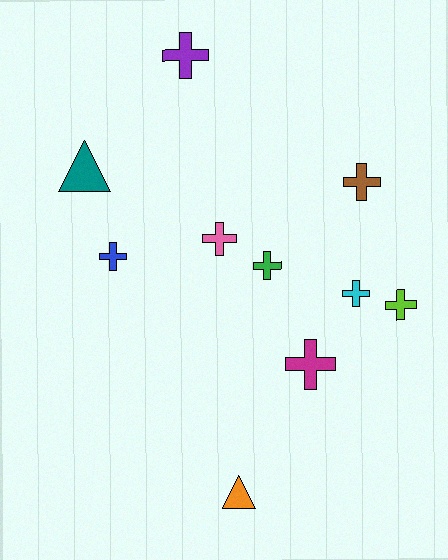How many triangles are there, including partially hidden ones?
There are 2 triangles.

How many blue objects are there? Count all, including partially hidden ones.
There is 1 blue object.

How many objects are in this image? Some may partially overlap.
There are 10 objects.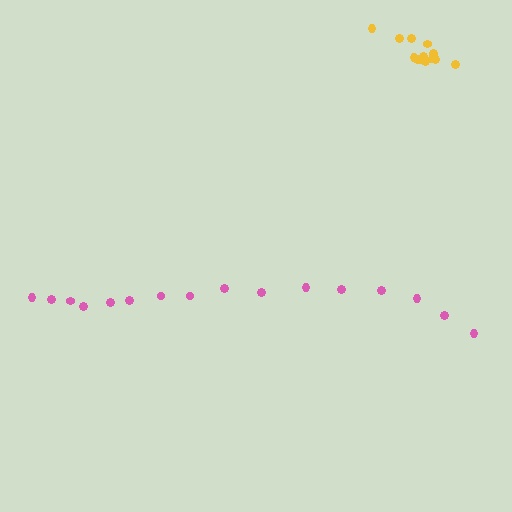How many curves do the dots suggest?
There are 2 distinct paths.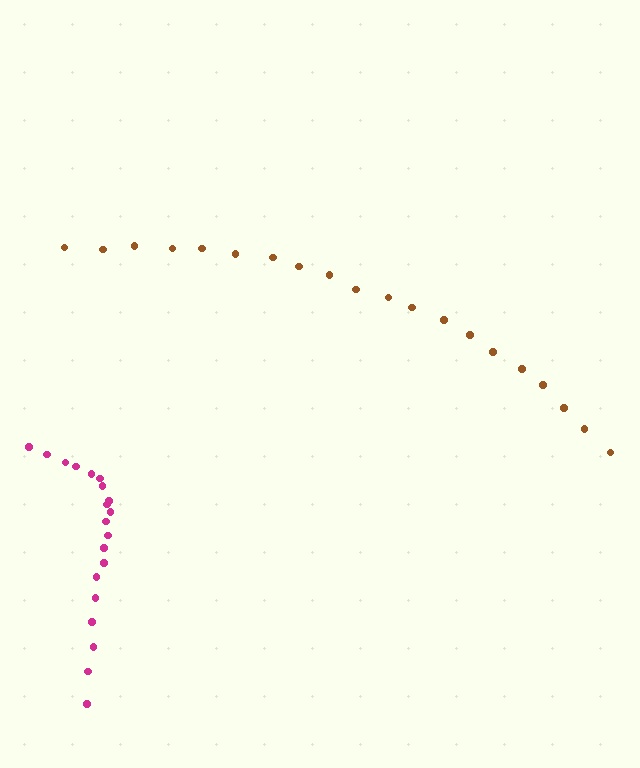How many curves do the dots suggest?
There are 2 distinct paths.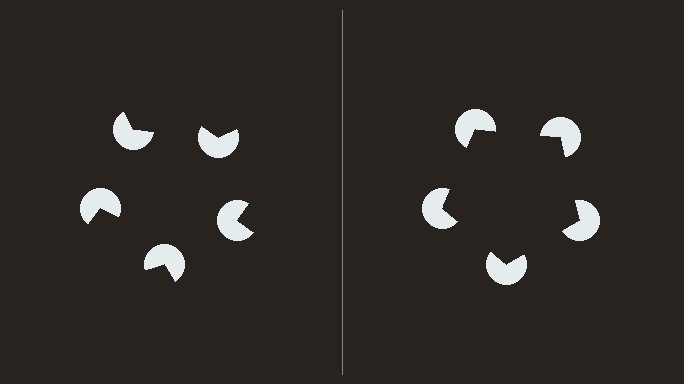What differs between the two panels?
The pac-man discs are positioned identically on both sides; only the wedge orientations differ. On the right they align to a pentagon; on the left they are misaligned.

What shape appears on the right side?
An illusory pentagon.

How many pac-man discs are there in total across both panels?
10 — 5 on each side.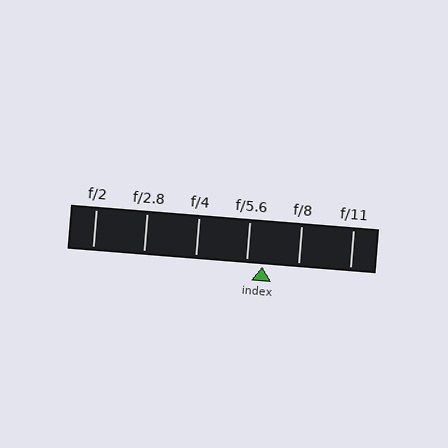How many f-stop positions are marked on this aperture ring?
There are 6 f-stop positions marked.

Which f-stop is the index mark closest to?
The index mark is closest to f/5.6.